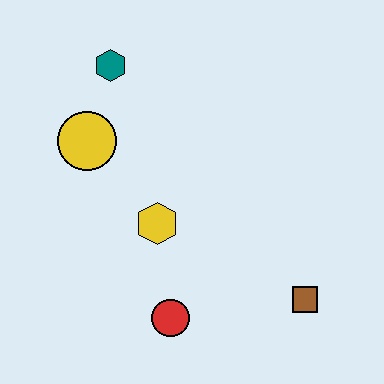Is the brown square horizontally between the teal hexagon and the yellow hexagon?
No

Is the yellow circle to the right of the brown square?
No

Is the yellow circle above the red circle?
Yes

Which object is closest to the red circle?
The yellow hexagon is closest to the red circle.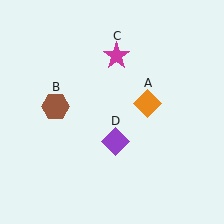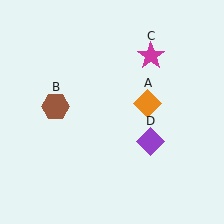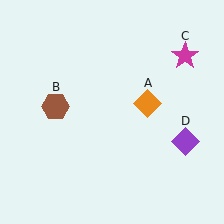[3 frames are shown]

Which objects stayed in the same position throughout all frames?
Orange diamond (object A) and brown hexagon (object B) remained stationary.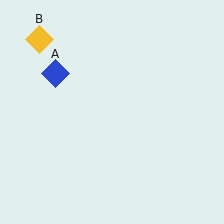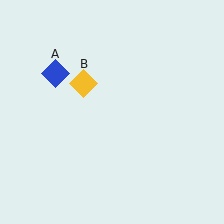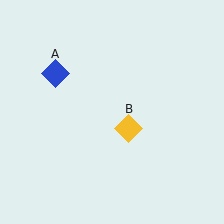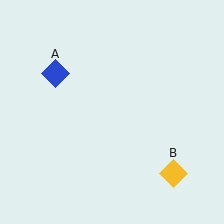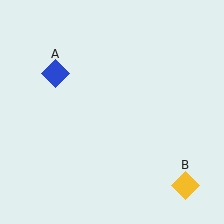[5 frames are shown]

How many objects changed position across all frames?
1 object changed position: yellow diamond (object B).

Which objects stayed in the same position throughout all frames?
Blue diamond (object A) remained stationary.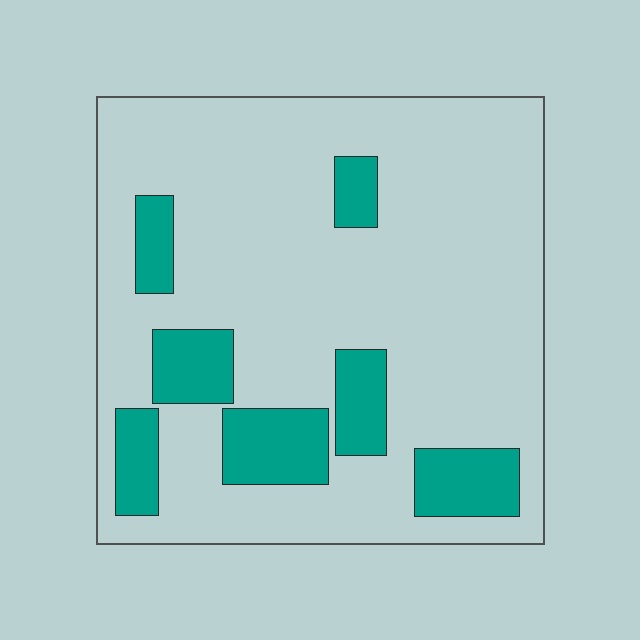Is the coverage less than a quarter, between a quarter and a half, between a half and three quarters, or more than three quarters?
Less than a quarter.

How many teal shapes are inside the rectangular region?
7.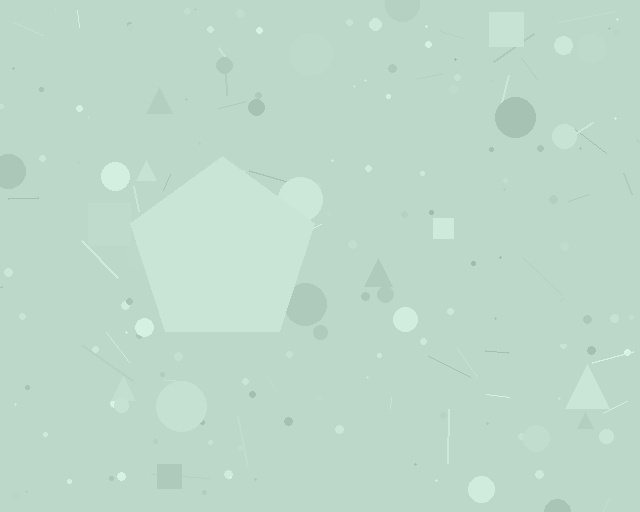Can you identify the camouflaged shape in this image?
The camouflaged shape is a pentagon.